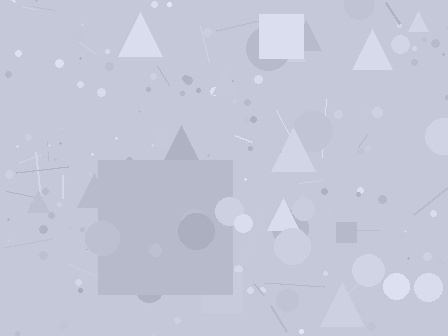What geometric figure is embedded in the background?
A square is embedded in the background.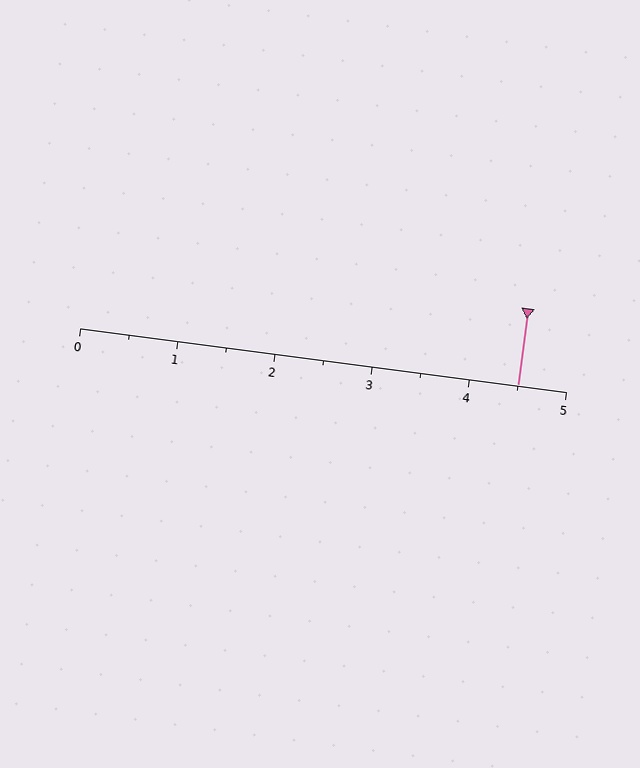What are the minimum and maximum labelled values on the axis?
The axis runs from 0 to 5.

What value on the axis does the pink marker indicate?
The marker indicates approximately 4.5.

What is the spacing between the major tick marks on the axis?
The major ticks are spaced 1 apart.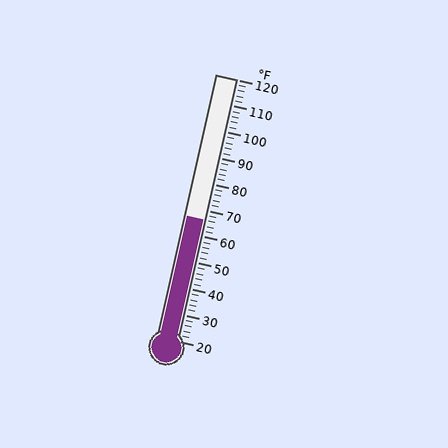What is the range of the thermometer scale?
The thermometer scale ranges from 20°F to 120°F.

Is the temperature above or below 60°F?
The temperature is above 60°F.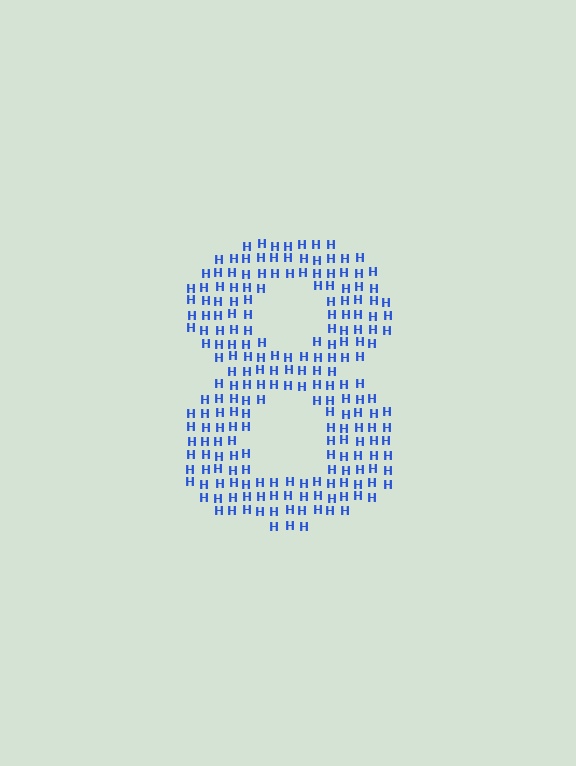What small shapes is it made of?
It is made of small letter H's.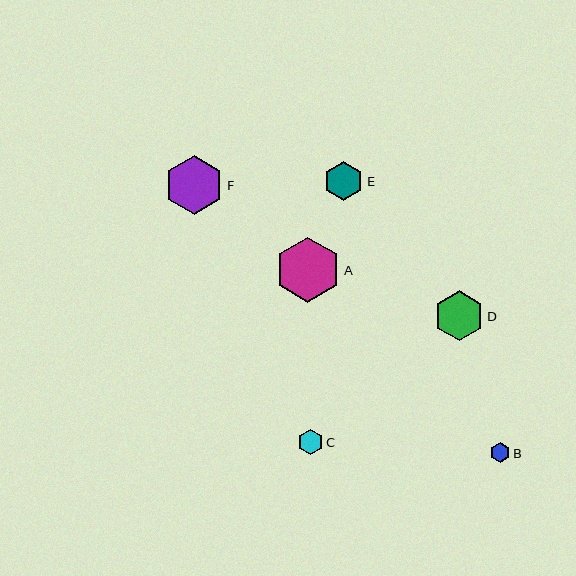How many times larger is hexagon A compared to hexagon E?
Hexagon A is approximately 1.7 times the size of hexagon E.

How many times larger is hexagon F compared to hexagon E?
Hexagon F is approximately 1.5 times the size of hexagon E.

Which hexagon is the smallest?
Hexagon B is the smallest with a size of approximately 20 pixels.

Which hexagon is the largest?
Hexagon A is the largest with a size of approximately 65 pixels.